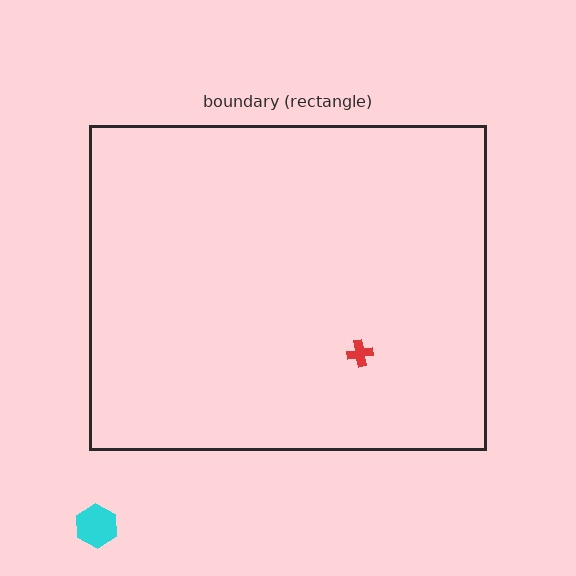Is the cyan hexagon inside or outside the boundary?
Outside.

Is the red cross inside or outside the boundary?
Inside.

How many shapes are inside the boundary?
1 inside, 1 outside.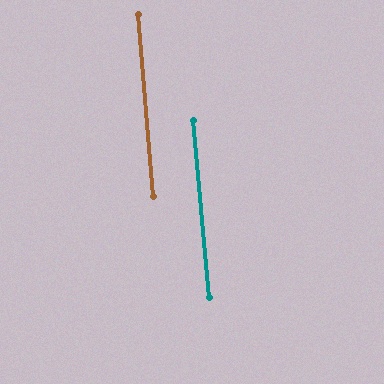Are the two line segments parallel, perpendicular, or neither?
Parallel — their directions differ by only 0.5°.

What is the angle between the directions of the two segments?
Approximately 1 degree.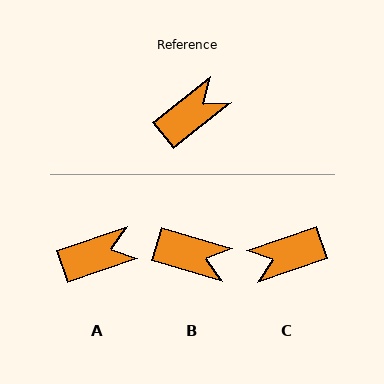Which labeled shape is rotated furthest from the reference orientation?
C, about 161 degrees away.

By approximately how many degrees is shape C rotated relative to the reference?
Approximately 161 degrees counter-clockwise.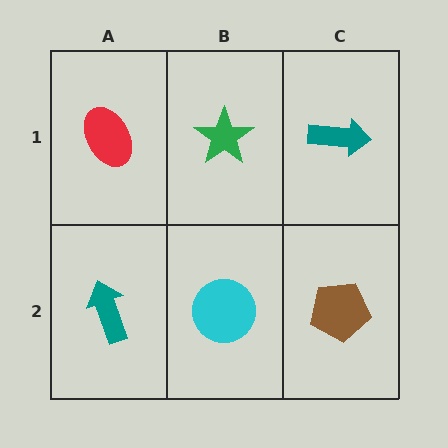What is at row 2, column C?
A brown pentagon.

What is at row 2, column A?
A teal arrow.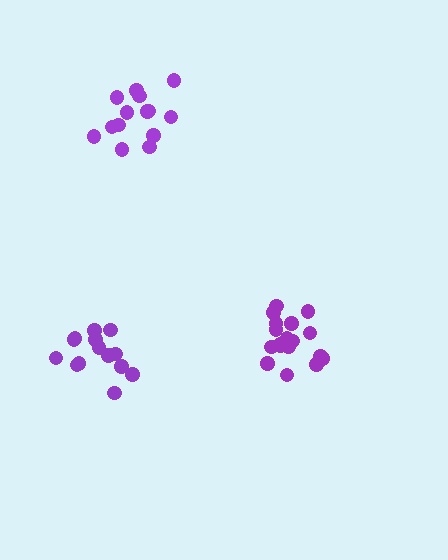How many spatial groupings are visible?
There are 3 spatial groupings.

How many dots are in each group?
Group 1: 14 dots, Group 2: 14 dots, Group 3: 18 dots (46 total).